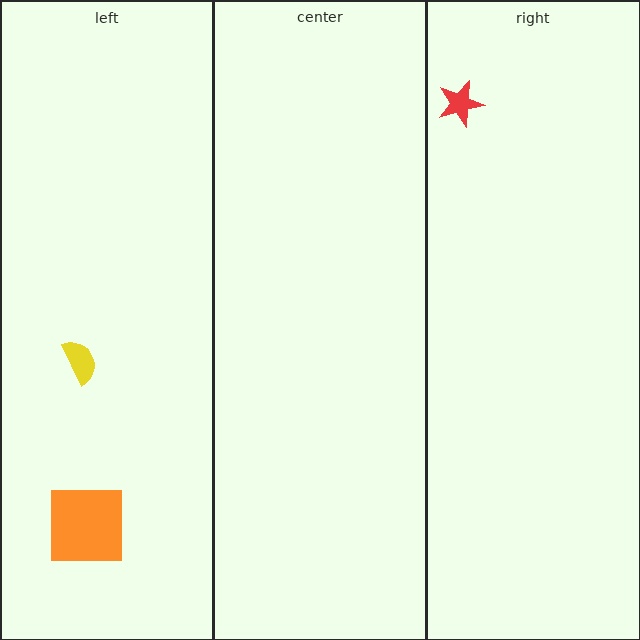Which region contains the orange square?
The left region.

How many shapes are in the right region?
1.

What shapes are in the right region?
The red star.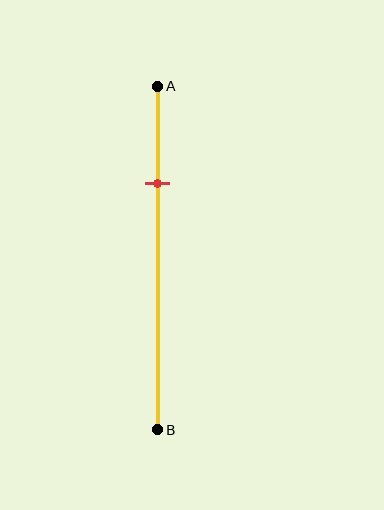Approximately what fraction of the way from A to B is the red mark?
The red mark is approximately 30% of the way from A to B.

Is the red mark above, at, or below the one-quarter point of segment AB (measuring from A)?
The red mark is below the one-quarter point of segment AB.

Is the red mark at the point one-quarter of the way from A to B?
No, the mark is at about 30% from A, not at the 25% one-quarter point.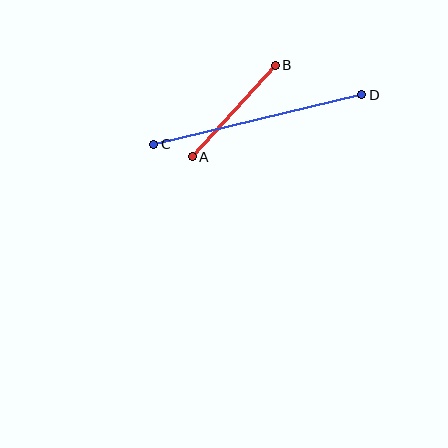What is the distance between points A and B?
The distance is approximately 123 pixels.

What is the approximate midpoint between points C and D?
The midpoint is at approximately (258, 119) pixels.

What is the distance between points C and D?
The distance is approximately 214 pixels.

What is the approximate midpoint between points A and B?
The midpoint is at approximately (234, 111) pixels.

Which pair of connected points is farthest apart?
Points C and D are farthest apart.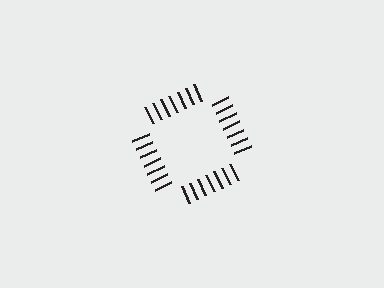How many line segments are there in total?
28 — 7 along each of the 4 edges.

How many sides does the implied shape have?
4 sides — the line-ends trace a square.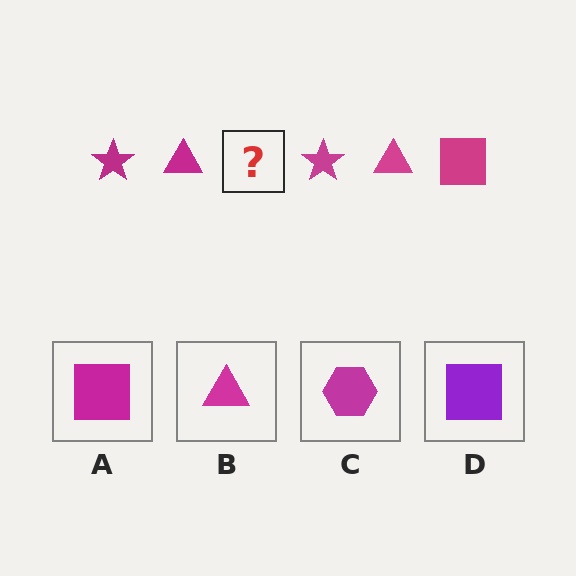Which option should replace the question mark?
Option A.